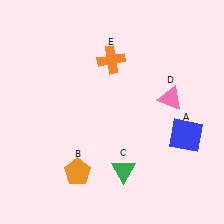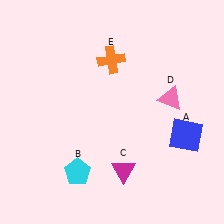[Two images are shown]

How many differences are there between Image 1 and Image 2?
There are 2 differences between the two images.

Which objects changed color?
B changed from orange to cyan. C changed from green to magenta.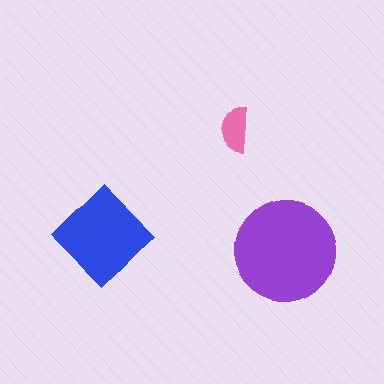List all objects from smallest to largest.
The pink semicircle, the blue diamond, the purple circle.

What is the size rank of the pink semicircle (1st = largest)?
3rd.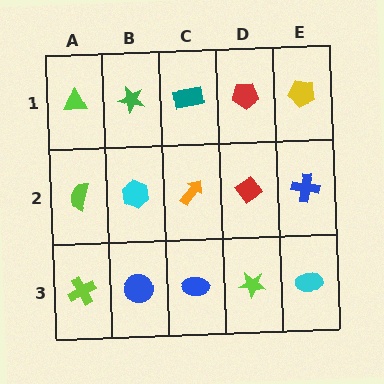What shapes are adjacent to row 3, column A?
A lime semicircle (row 2, column A), a blue circle (row 3, column B).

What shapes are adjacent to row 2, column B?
A green star (row 1, column B), a blue circle (row 3, column B), a lime semicircle (row 2, column A), an orange arrow (row 2, column C).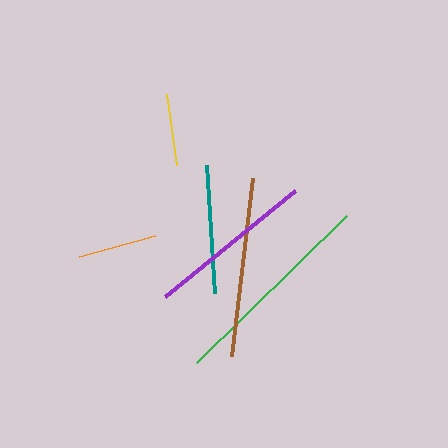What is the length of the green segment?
The green segment is approximately 210 pixels long.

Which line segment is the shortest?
The yellow line is the shortest at approximately 72 pixels.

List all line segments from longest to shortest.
From longest to shortest: green, brown, purple, teal, orange, yellow.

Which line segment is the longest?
The green line is the longest at approximately 210 pixels.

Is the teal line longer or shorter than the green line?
The green line is longer than the teal line.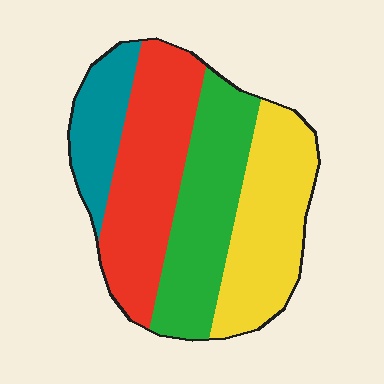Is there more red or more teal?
Red.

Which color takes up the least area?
Teal, at roughly 15%.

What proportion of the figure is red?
Red takes up about one third (1/3) of the figure.